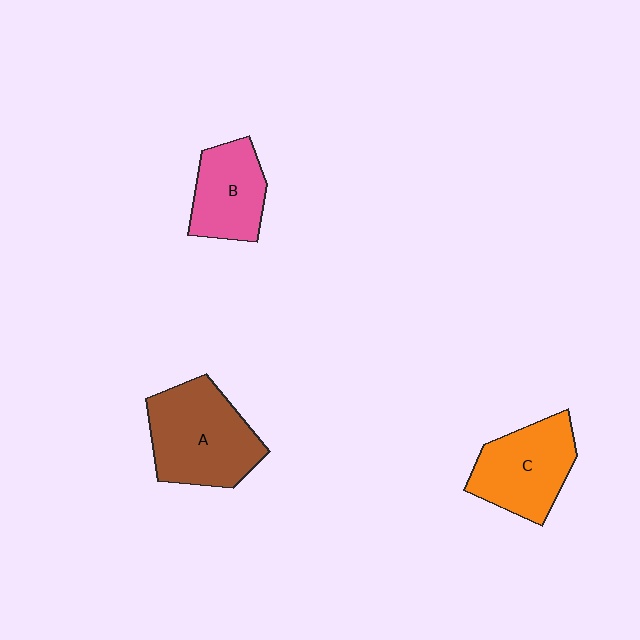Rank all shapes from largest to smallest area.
From largest to smallest: A (brown), C (orange), B (pink).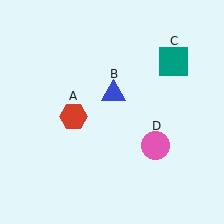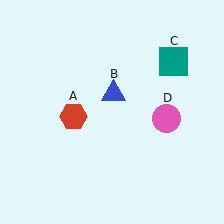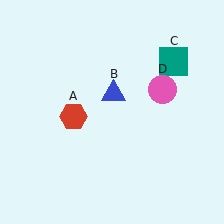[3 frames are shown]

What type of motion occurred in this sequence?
The pink circle (object D) rotated counterclockwise around the center of the scene.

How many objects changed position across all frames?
1 object changed position: pink circle (object D).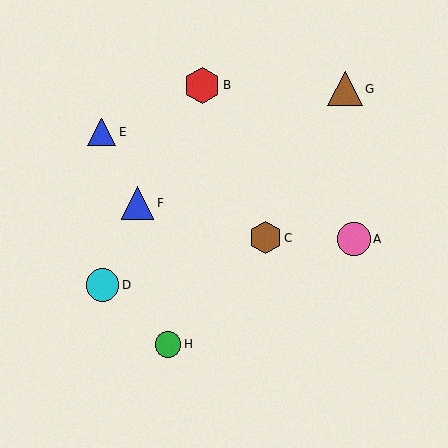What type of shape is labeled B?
Shape B is a red hexagon.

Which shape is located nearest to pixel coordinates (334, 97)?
The brown triangle (labeled G) at (345, 89) is nearest to that location.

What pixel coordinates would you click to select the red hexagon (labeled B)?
Click at (202, 85) to select the red hexagon B.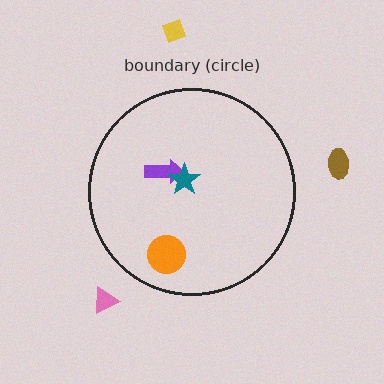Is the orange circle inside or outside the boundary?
Inside.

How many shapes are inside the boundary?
3 inside, 3 outside.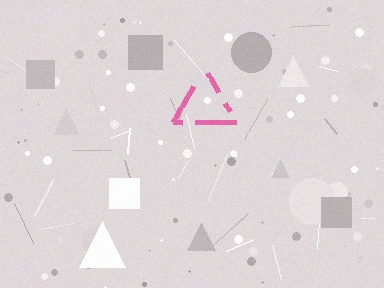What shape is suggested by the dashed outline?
The dashed outline suggests a triangle.